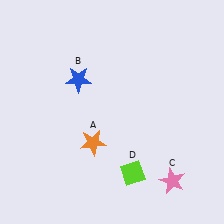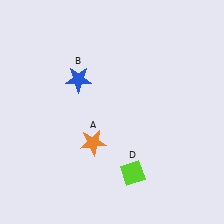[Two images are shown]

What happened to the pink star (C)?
The pink star (C) was removed in Image 2. It was in the bottom-right area of Image 1.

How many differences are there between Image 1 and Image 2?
There is 1 difference between the two images.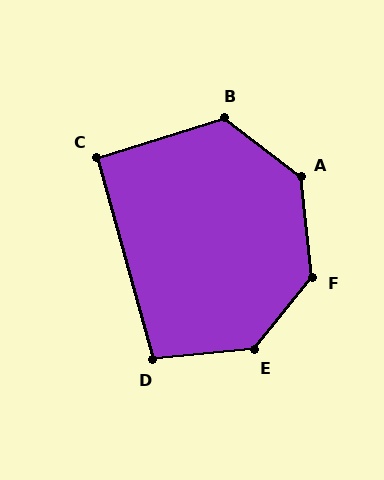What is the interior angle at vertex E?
Approximately 134 degrees (obtuse).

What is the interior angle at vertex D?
Approximately 100 degrees (obtuse).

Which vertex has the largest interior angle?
F, at approximately 135 degrees.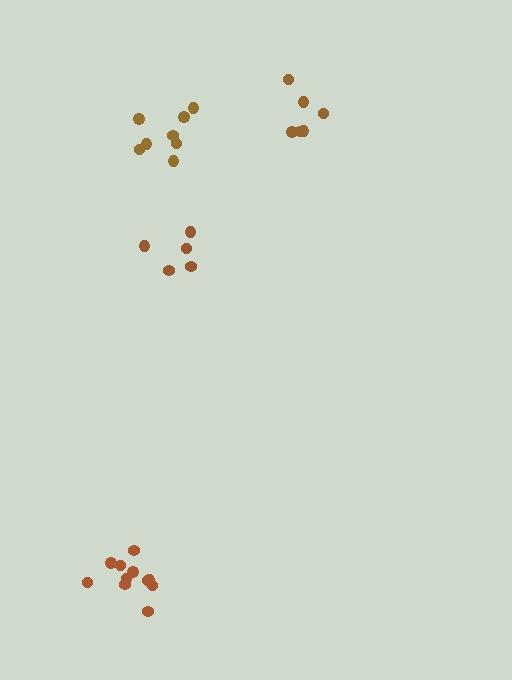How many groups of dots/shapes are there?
There are 4 groups.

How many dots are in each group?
Group 1: 8 dots, Group 2: 5 dots, Group 3: 11 dots, Group 4: 6 dots (30 total).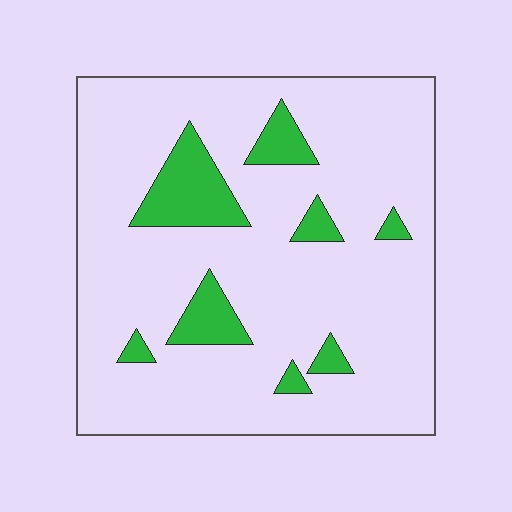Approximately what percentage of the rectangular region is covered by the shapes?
Approximately 15%.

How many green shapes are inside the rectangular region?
8.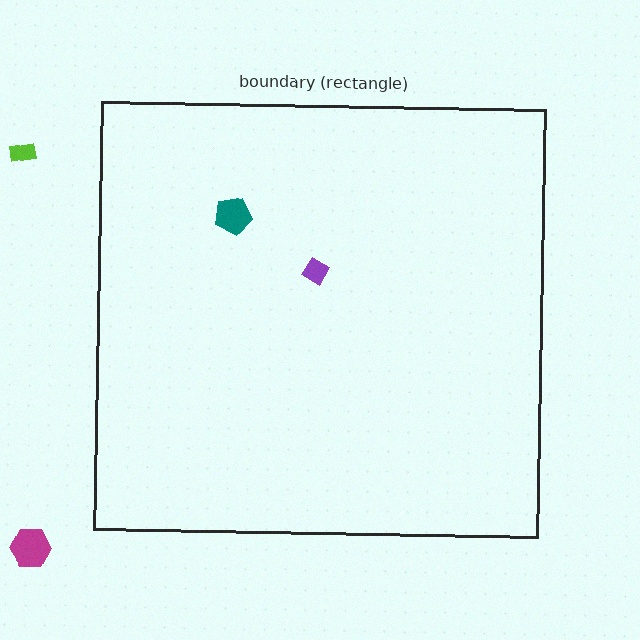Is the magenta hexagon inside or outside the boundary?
Outside.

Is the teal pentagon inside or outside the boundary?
Inside.